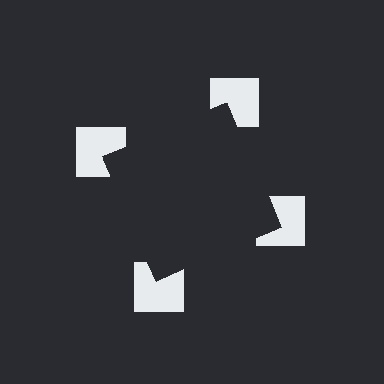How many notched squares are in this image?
There are 4 — one at each vertex of the illusory square.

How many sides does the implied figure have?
4 sides.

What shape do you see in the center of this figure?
An illusory square — its edges are inferred from the aligned wedge cuts in the notched squares, not physically drawn.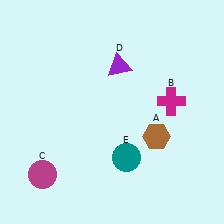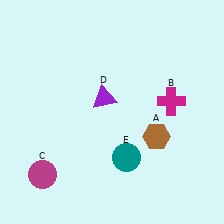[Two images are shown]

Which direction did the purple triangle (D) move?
The purple triangle (D) moved down.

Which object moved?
The purple triangle (D) moved down.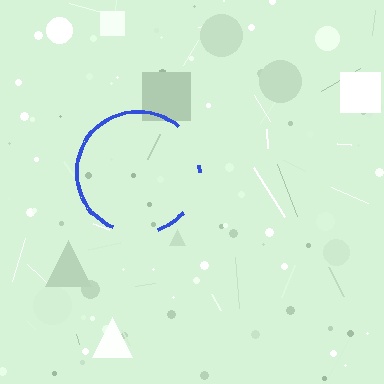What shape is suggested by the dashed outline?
The dashed outline suggests a circle.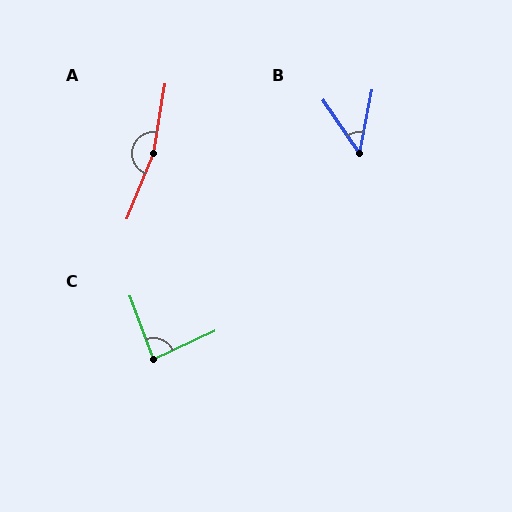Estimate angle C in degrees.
Approximately 85 degrees.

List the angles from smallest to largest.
B (46°), C (85°), A (168°).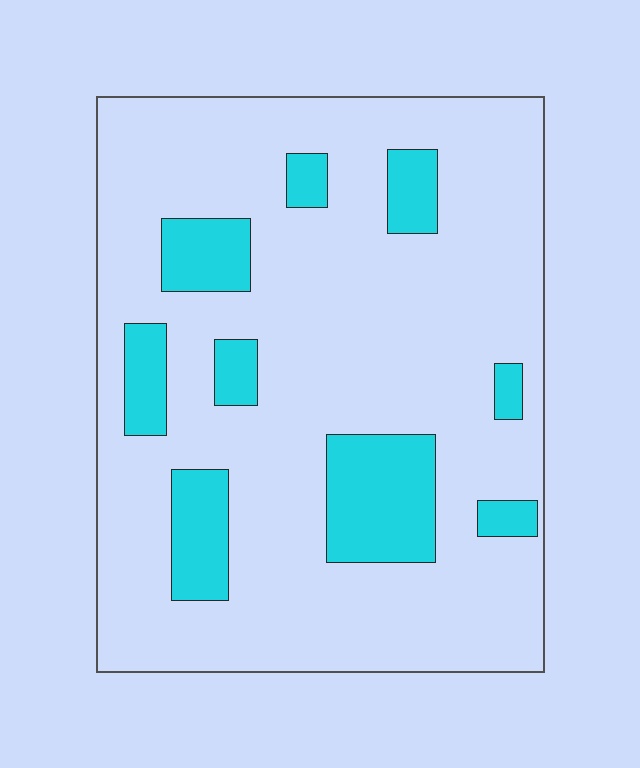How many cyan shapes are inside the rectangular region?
9.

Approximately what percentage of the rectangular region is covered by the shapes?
Approximately 20%.